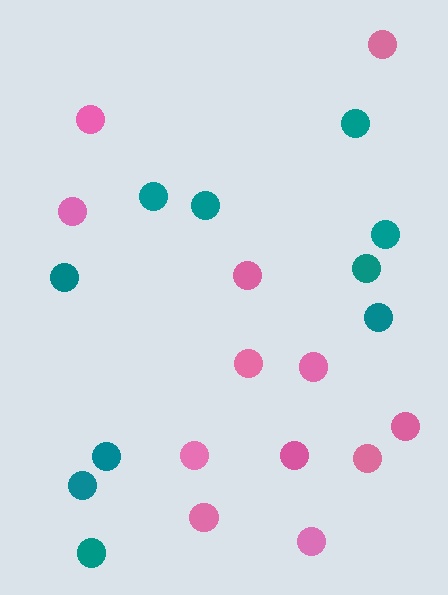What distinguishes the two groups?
There are 2 groups: one group of pink circles (12) and one group of teal circles (10).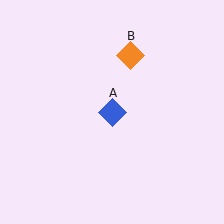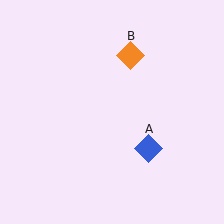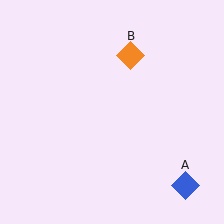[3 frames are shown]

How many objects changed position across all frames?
1 object changed position: blue diamond (object A).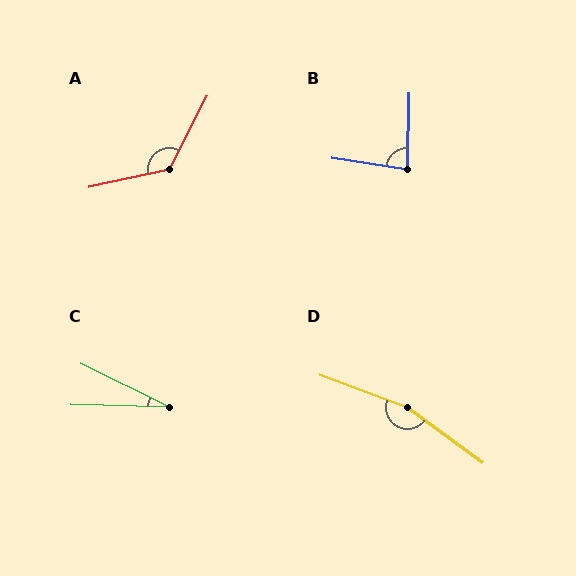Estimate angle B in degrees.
Approximately 82 degrees.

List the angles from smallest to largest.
C (25°), B (82°), A (129°), D (164°).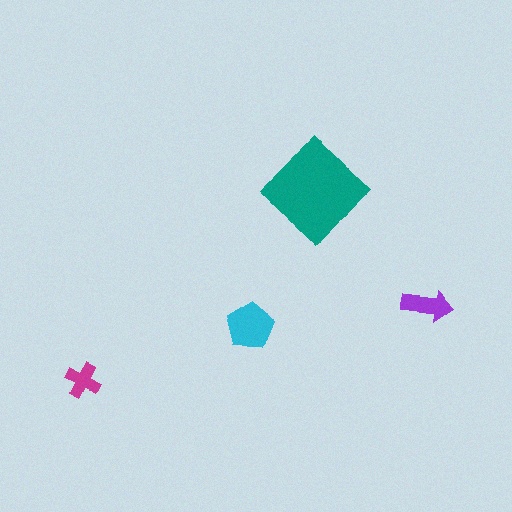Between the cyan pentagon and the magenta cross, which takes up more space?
The cyan pentagon.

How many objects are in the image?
There are 4 objects in the image.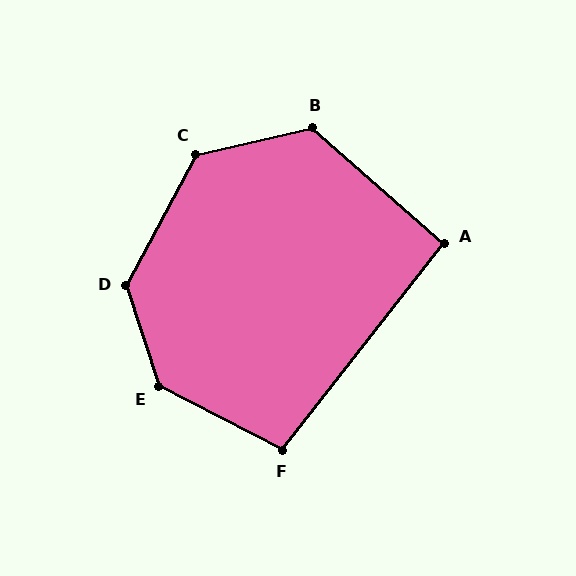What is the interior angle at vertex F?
Approximately 101 degrees (obtuse).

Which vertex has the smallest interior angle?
A, at approximately 93 degrees.